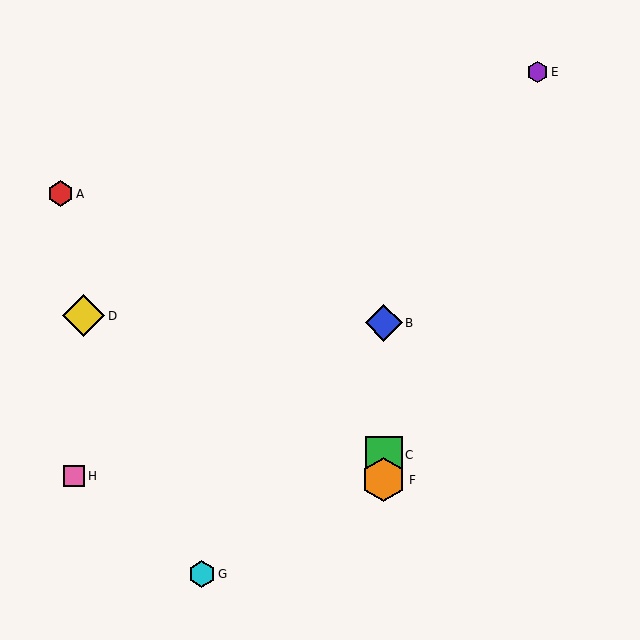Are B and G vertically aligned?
No, B is at x≈384 and G is at x≈202.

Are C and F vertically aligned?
Yes, both are at x≈384.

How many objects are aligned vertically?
3 objects (B, C, F) are aligned vertically.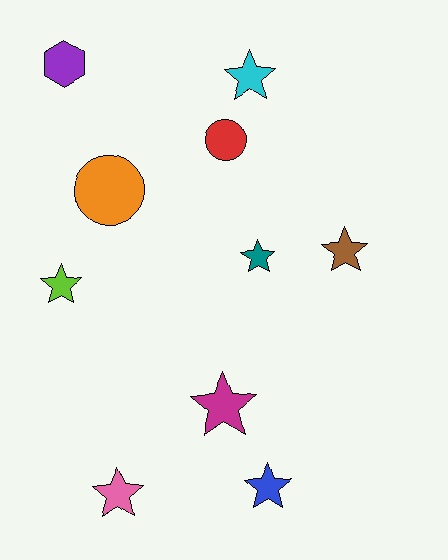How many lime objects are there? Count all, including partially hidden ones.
There is 1 lime object.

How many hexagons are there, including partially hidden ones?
There is 1 hexagon.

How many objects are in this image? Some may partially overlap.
There are 10 objects.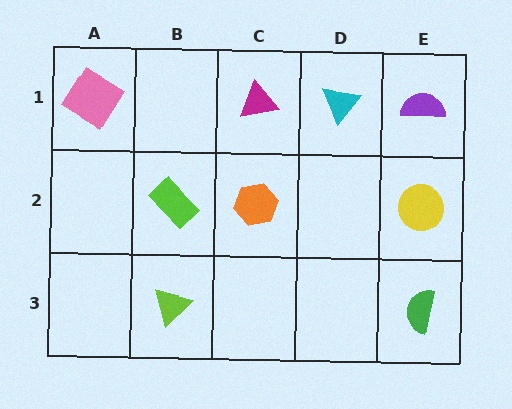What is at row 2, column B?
A lime rectangle.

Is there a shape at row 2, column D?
No, that cell is empty.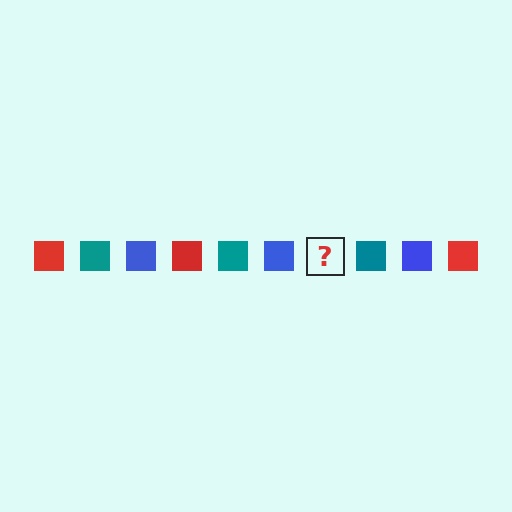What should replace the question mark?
The question mark should be replaced with a red square.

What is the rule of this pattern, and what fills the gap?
The rule is that the pattern cycles through red, teal, blue squares. The gap should be filled with a red square.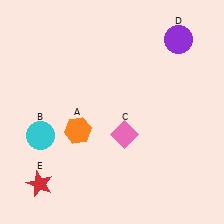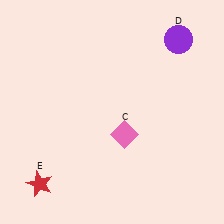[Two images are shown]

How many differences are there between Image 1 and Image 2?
There are 2 differences between the two images.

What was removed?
The orange hexagon (A), the cyan circle (B) were removed in Image 2.